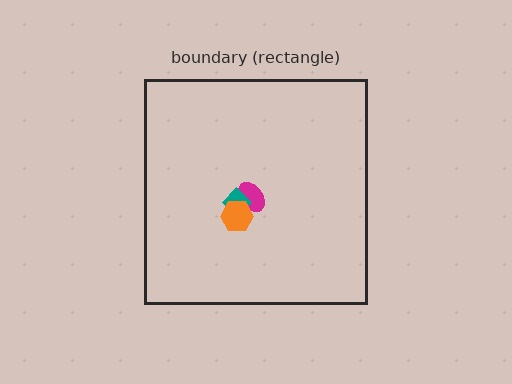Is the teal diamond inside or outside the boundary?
Inside.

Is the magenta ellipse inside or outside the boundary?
Inside.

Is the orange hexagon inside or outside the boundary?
Inside.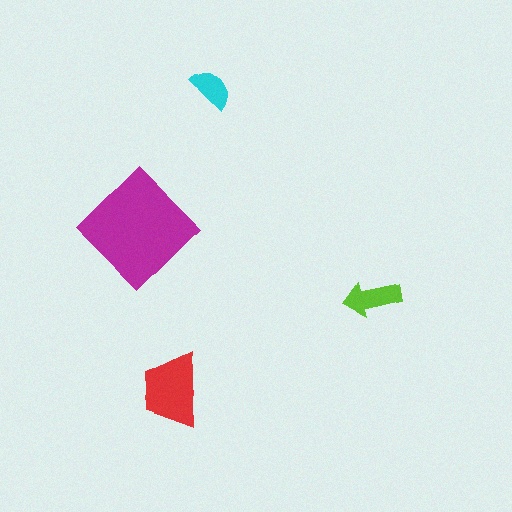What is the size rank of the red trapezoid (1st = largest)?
2nd.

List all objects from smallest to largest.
The cyan semicircle, the lime arrow, the red trapezoid, the magenta diamond.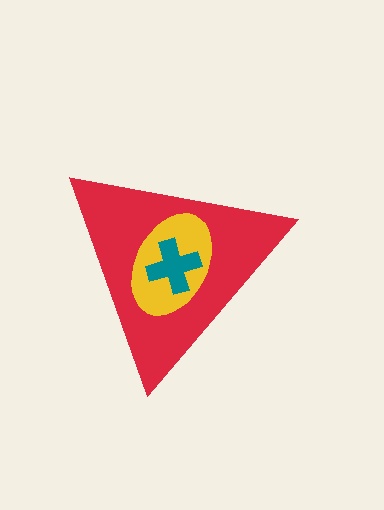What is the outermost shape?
The red triangle.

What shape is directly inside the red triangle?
The yellow ellipse.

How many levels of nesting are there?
3.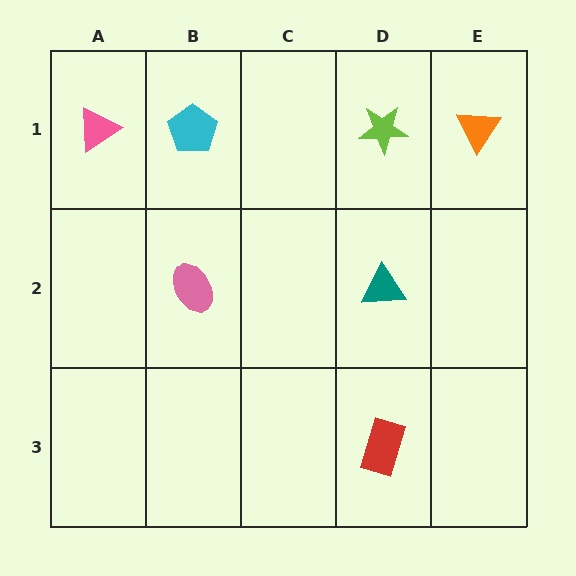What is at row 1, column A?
A pink triangle.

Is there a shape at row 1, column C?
No, that cell is empty.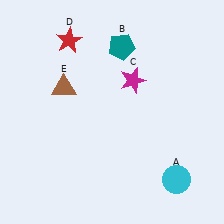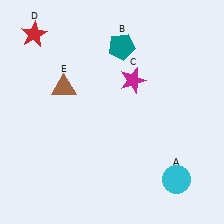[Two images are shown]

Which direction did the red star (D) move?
The red star (D) moved left.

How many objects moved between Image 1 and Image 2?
1 object moved between the two images.